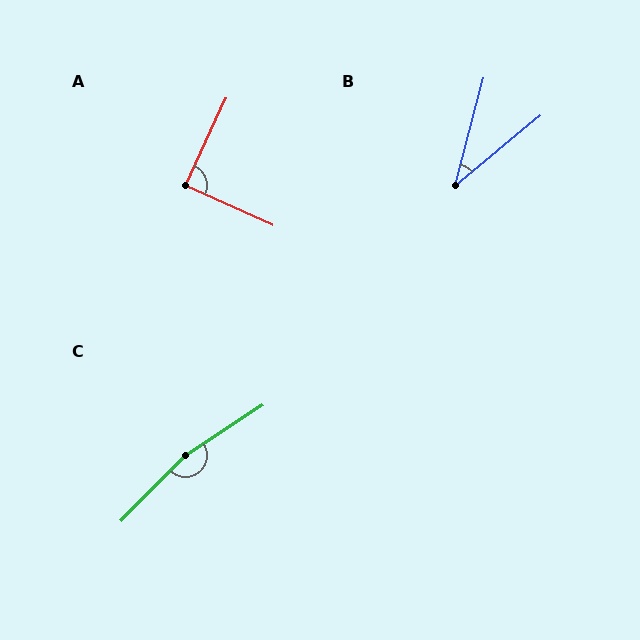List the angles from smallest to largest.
B (36°), A (89°), C (168°).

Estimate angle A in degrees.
Approximately 89 degrees.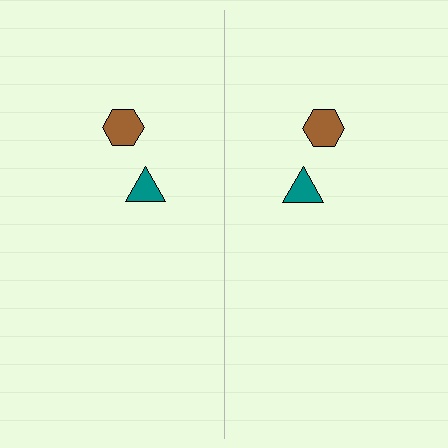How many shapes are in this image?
There are 4 shapes in this image.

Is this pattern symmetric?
Yes, this pattern has bilateral (reflection) symmetry.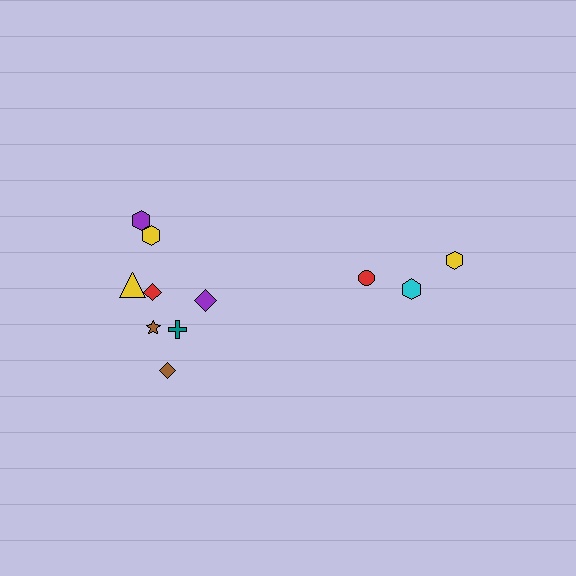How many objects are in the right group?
There are 3 objects.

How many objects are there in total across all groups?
There are 11 objects.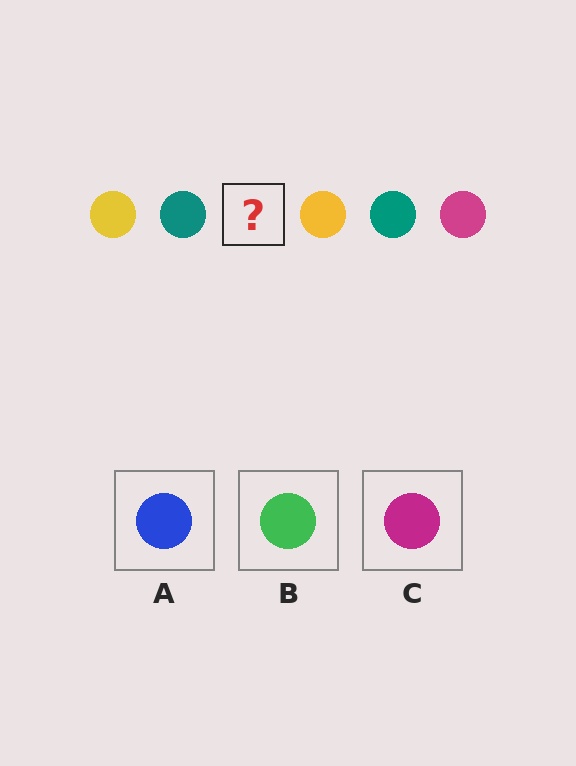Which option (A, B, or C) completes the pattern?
C.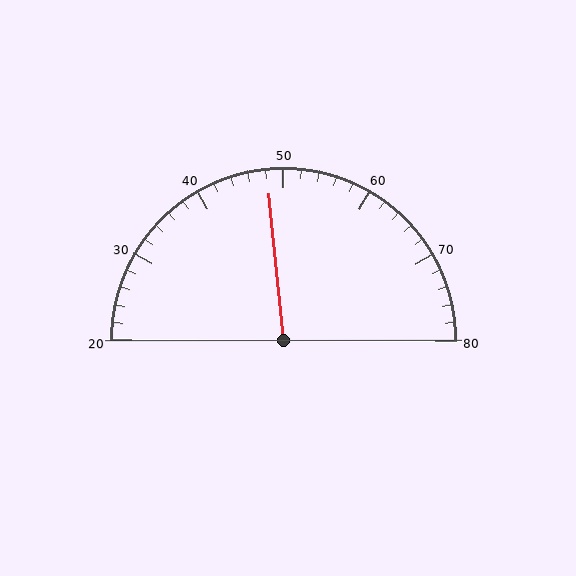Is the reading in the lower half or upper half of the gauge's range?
The reading is in the lower half of the range (20 to 80).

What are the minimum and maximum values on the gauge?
The gauge ranges from 20 to 80.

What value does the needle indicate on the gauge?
The needle indicates approximately 48.